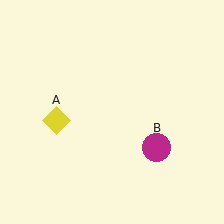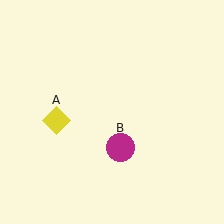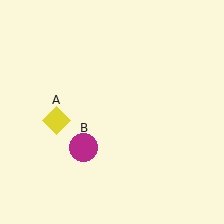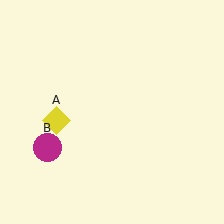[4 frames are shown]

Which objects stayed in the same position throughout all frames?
Yellow diamond (object A) remained stationary.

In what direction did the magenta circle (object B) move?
The magenta circle (object B) moved left.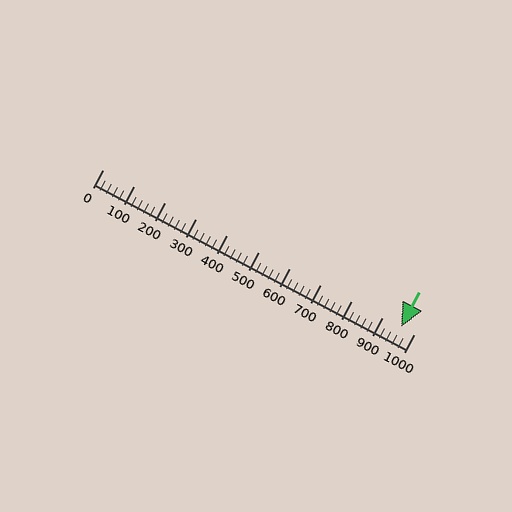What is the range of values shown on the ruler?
The ruler shows values from 0 to 1000.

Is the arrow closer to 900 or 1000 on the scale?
The arrow is closer to 1000.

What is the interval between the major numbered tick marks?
The major tick marks are spaced 100 units apart.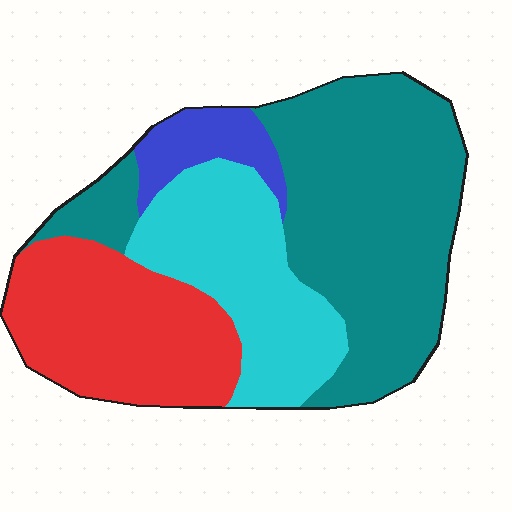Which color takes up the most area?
Teal, at roughly 45%.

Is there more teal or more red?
Teal.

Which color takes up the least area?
Blue, at roughly 5%.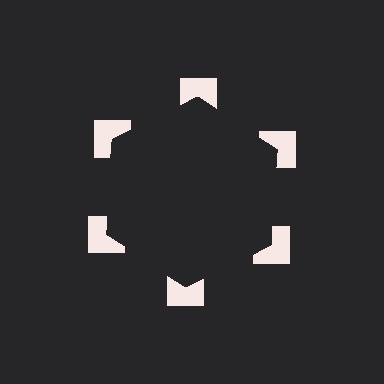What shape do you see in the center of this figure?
An illusory hexagon — its edges are inferred from the aligned wedge cuts in the notched squares, not physically drawn.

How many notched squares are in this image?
There are 6 — one at each vertex of the illusory hexagon.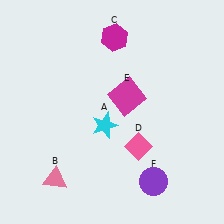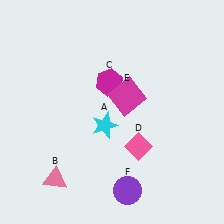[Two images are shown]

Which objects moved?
The objects that moved are: the magenta hexagon (C), the purple circle (F).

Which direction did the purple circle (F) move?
The purple circle (F) moved left.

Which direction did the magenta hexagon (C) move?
The magenta hexagon (C) moved down.